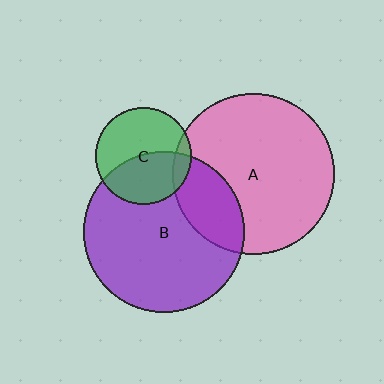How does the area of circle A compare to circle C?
Approximately 2.8 times.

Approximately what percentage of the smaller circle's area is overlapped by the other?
Approximately 10%.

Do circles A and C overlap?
Yes.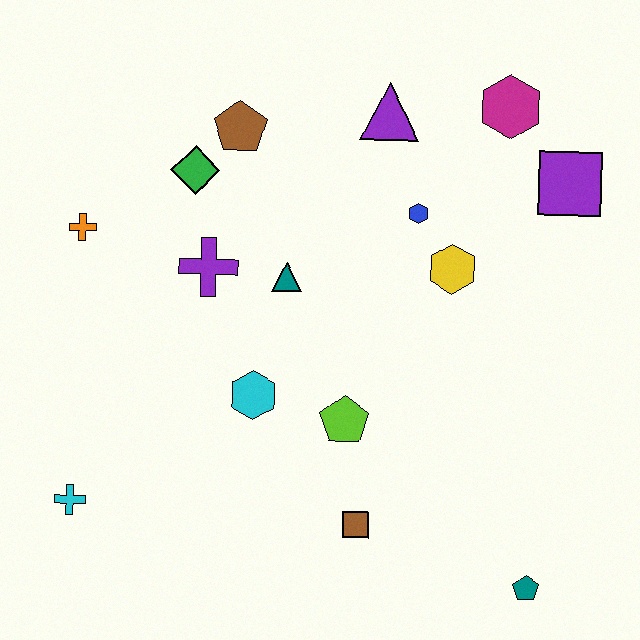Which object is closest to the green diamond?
The brown pentagon is closest to the green diamond.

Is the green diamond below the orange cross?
No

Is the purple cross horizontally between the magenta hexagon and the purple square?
No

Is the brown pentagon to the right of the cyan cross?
Yes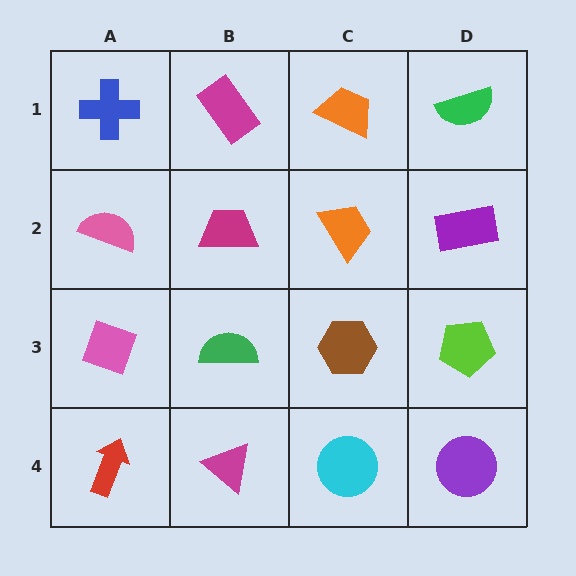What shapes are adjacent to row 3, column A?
A pink semicircle (row 2, column A), a red arrow (row 4, column A), a green semicircle (row 3, column B).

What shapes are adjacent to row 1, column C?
An orange trapezoid (row 2, column C), a magenta rectangle (row 1, column B), a green semicircle (row 1, column D).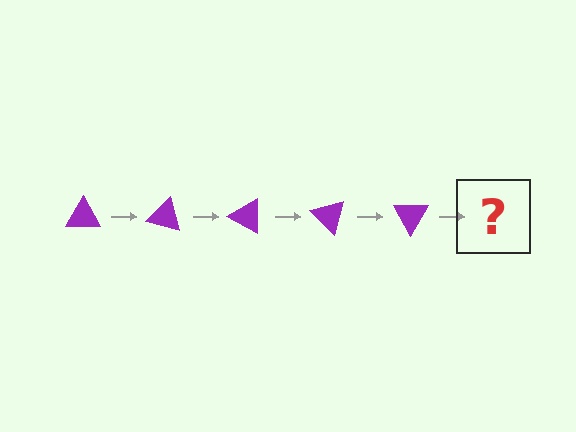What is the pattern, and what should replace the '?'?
The pattern is that the triangle rotates 15 degrees each step. The '?' should be a purple triangle rotated 75 degrees.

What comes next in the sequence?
The next element should be a purple triangle rotated 75 degrees.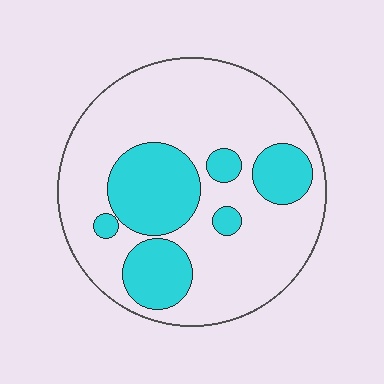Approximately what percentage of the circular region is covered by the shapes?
Approximately 30%.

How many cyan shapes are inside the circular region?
6.